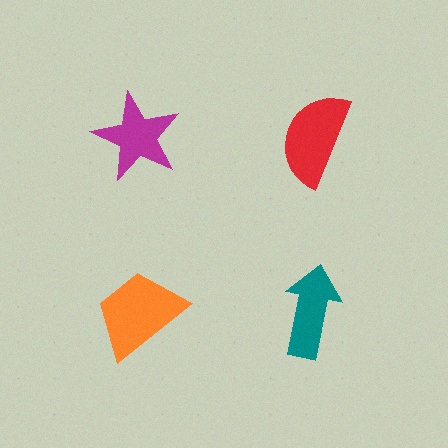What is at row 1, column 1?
A magenta star.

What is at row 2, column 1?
An orange trapezoid.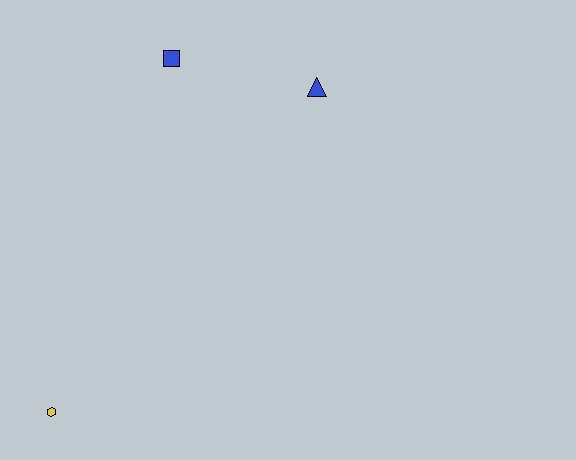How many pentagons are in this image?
There are no pentagons.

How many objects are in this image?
There are 3 objects.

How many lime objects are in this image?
There are no lime objects.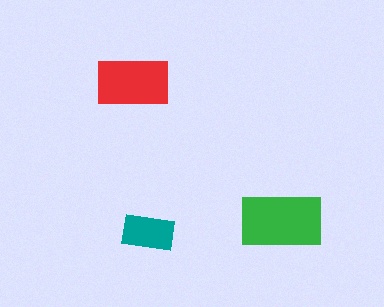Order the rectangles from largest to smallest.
the green one, the red one, the teal one.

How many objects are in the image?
There are 3 objects in the image.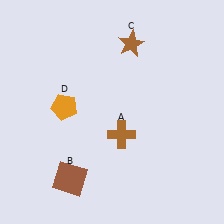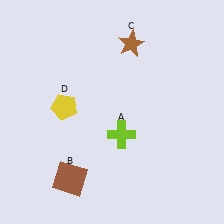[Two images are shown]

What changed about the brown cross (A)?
In Image 1, A is brown. In Image 2, it changed to lime.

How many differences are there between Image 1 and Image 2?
There are 2 differences between the two images.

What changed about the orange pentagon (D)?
In Image 1, D is orange. In Image 2, it changed to yellow.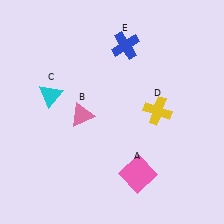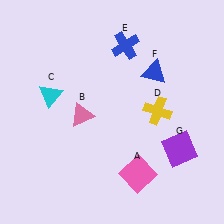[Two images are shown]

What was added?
A blue triangle (F), a purple square (G) were added in Image 2.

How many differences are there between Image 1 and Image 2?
There are 2 differences between the two images.